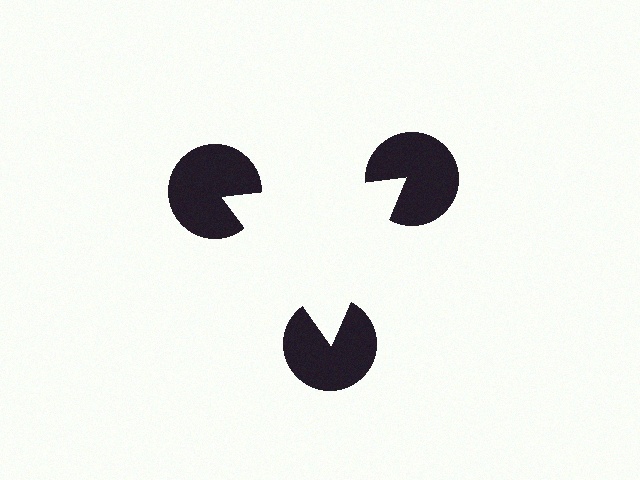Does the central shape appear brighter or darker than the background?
It typically appears slightly brighter than the background, even though no actual brightness change is drawn.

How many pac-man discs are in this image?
There are 3 — one at each vertex of the illusory triangle.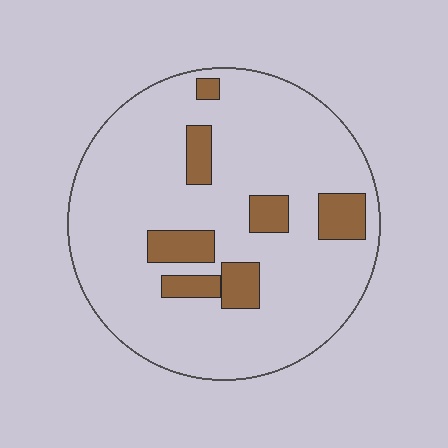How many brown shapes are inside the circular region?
7.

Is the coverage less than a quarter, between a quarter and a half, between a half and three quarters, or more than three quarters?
Less than a quarter.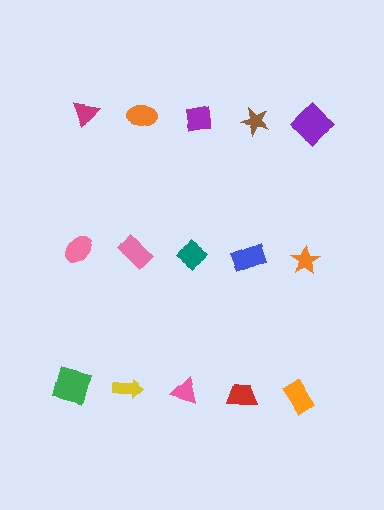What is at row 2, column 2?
A pink rectangle.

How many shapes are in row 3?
5 shapes.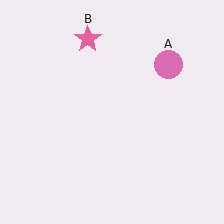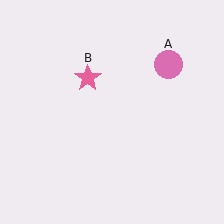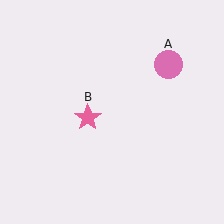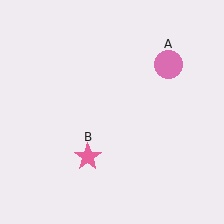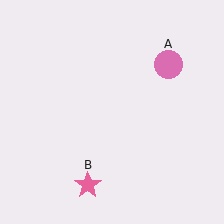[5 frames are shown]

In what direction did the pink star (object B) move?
The pink star (object B) moved down.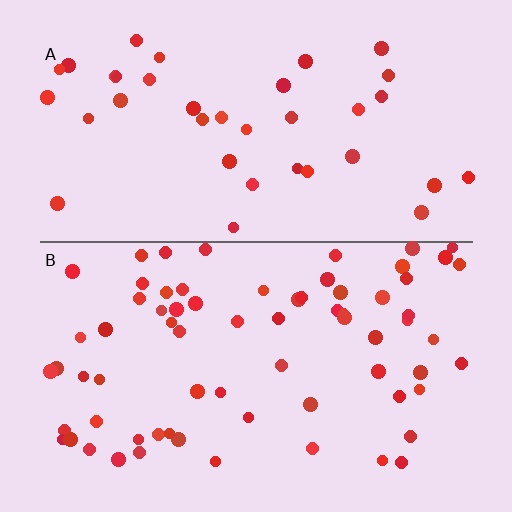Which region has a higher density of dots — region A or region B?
B (the bottom).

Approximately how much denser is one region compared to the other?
Approximately 1.9× — region B over region A.